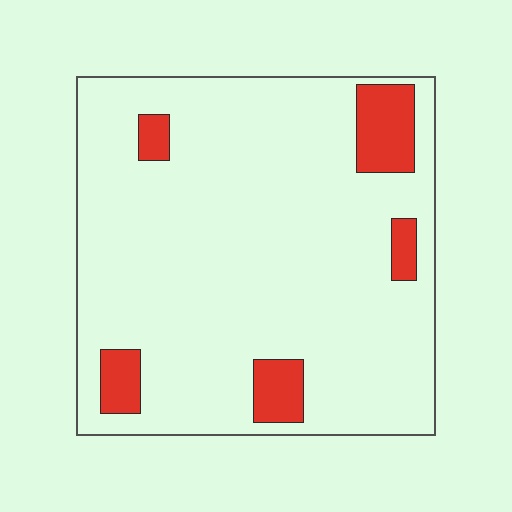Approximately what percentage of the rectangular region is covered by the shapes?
Approximately 10%.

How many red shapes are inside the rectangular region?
5.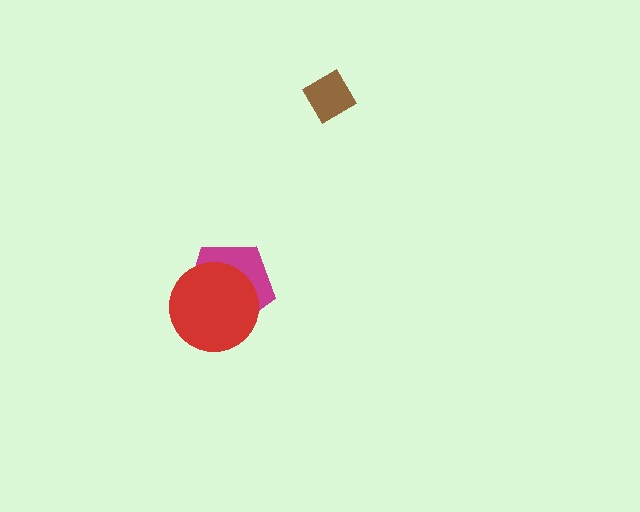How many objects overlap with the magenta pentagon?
1 object overlaps with the magenta pentagon.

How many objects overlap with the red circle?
1 object overlaps with the red circle.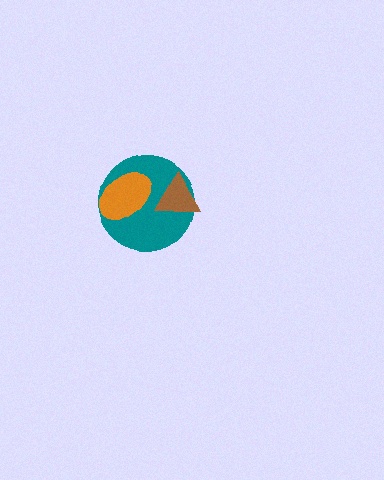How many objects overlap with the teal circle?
2 objects overlap with the teal circle.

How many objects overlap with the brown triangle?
1 object overlaps with the brown triangle.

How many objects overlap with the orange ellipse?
1 object overlaps with the orange ellipse.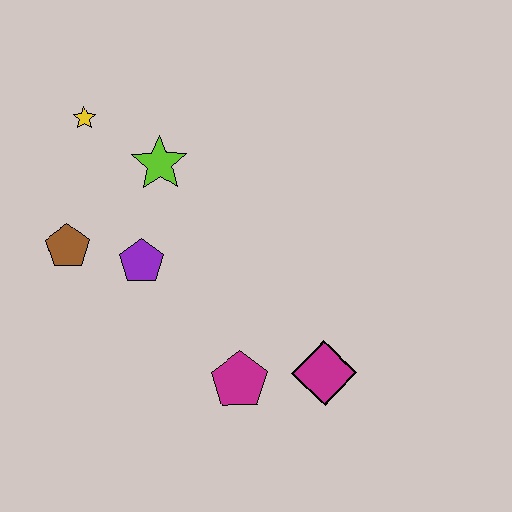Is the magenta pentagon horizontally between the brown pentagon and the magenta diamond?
Yes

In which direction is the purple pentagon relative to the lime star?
The purple pentagon is below the lime star.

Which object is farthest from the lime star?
The magenta diamond is farthest from the lime star.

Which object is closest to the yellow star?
The lime star is closest to the yellow star.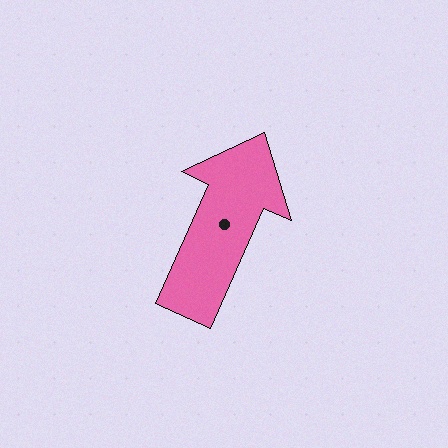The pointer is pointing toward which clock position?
Roughly 1 o'clock.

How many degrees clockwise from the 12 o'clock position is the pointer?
Approximately 24 degrees.